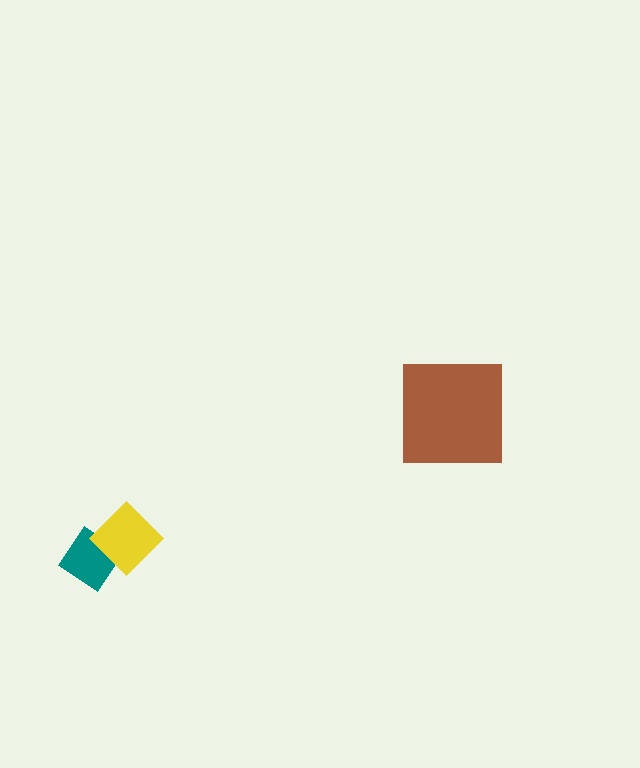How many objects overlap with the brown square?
0 objects overlap with the brown square.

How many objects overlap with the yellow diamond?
1 object overlaps with the yellow diamond.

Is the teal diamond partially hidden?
Yes, it is partially covered by another shape.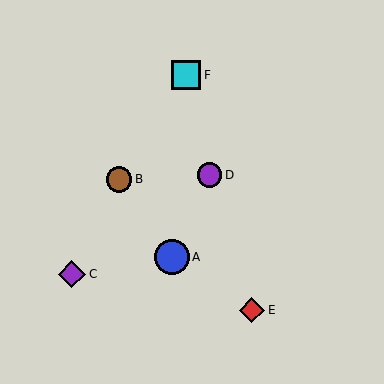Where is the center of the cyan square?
The center of the cyan square is at (186, 75).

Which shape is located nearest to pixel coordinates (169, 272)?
The blue circle (labeled A) at (172, 257) is nearest to that location.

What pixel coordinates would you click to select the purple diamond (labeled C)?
Click at (72, 274) to select the purple diamond C.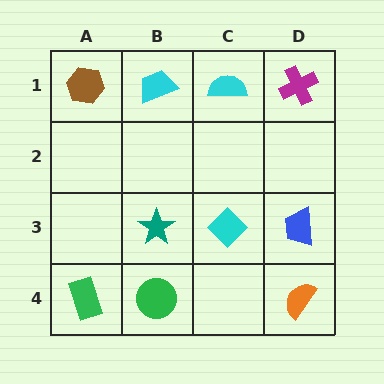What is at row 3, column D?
A blue trapezoid.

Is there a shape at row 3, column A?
No, that cell is empty.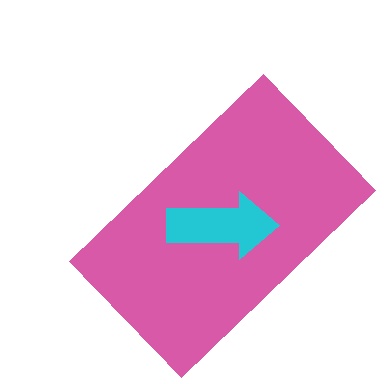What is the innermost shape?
The cyan arrow.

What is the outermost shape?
The pink rectangle.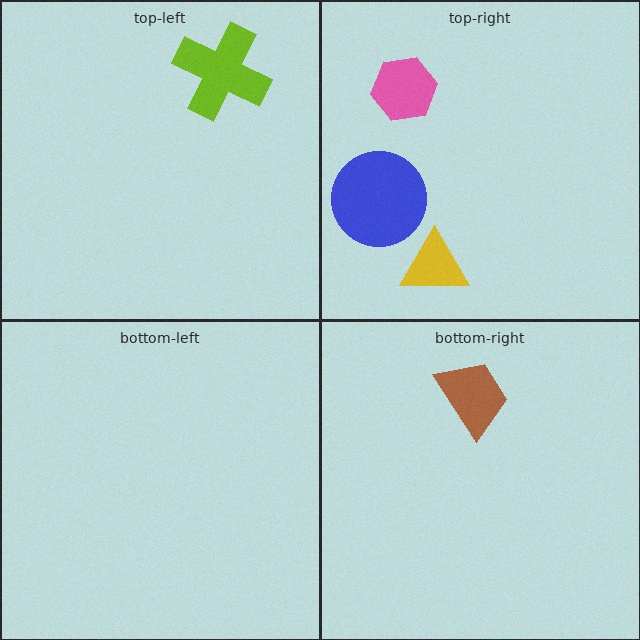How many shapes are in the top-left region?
1.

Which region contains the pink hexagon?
The top-right region.